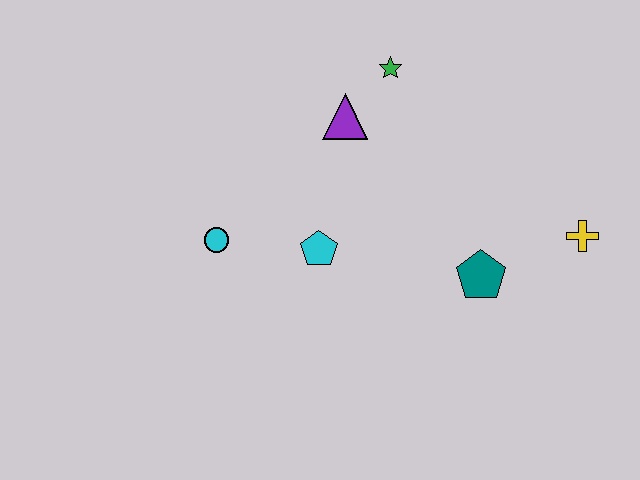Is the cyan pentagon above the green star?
No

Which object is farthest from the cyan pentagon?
The yellow cross is farthest from the cyan pentagon.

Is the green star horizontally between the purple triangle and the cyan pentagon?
No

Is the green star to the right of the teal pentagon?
No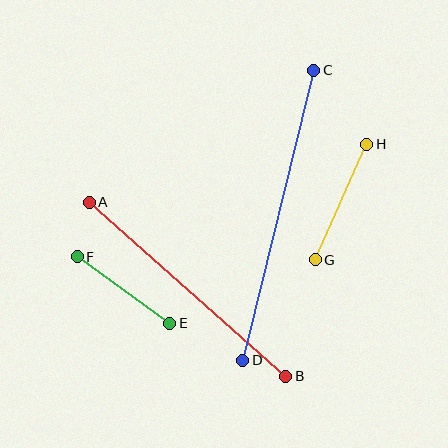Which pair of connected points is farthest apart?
Points C and D are farthest apart.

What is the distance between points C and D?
The distance is approximately 299 pixels.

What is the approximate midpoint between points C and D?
The midpoint is at approximately (278, 215) pixels.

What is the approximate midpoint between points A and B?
The midpoint is at approximately (187, 289) pixels.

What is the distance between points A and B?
The distance is approximately 263 pixels.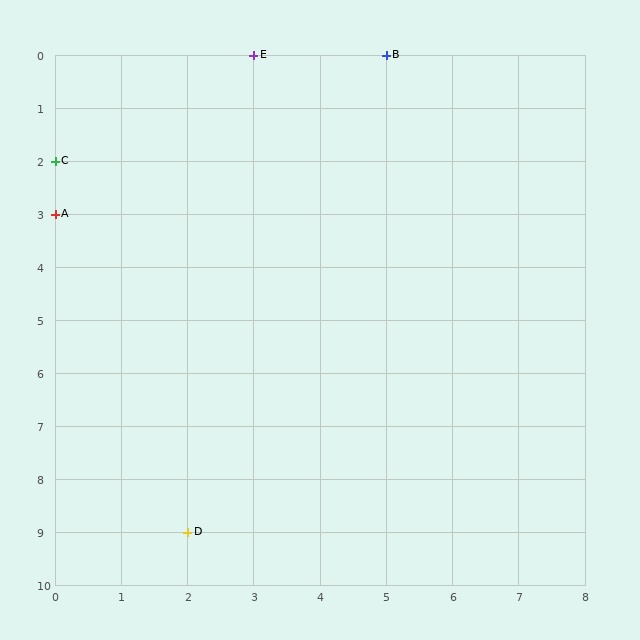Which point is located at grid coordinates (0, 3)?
Point A is at (0, 3).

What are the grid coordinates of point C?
Point C is at grid coordinates (0, 2).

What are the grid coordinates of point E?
Point E is at grid coordinates (3, 0).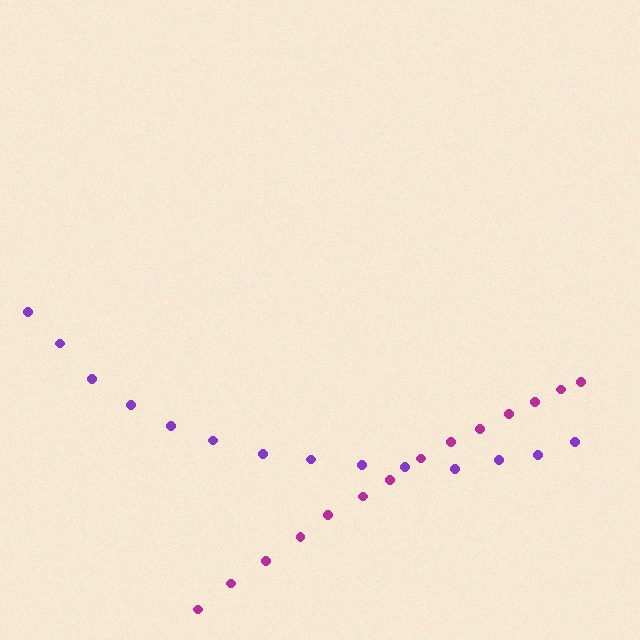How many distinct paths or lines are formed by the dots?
There are 2 distinct paths.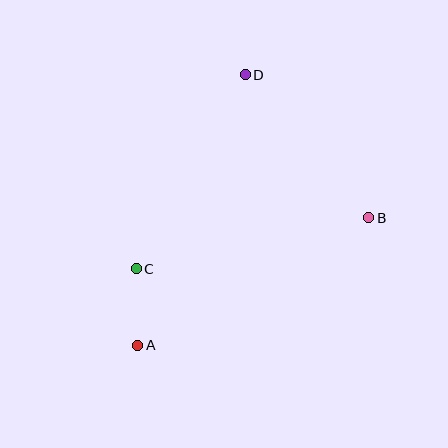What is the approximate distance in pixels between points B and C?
The distance between B and C is approximately 238 pixels.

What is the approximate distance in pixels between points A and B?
The distance between A and B is approximately 264 pixels.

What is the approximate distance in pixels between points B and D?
The distance between B and D is approximately 189 pixels.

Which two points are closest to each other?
Points A and C are closest to each other.